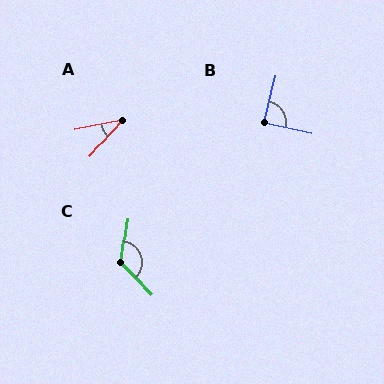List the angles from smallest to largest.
A (37°), B (89°), C (127°).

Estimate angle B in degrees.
Approximately 89 degrees.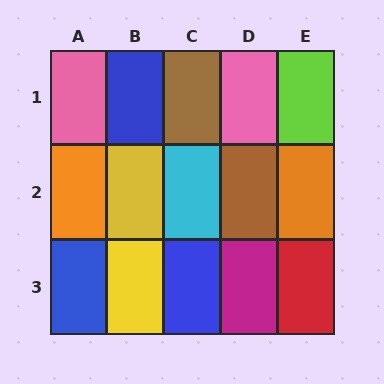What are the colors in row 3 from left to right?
Blue, yellow, blue, magenta, red.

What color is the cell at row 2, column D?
Brown.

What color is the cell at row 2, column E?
Orange.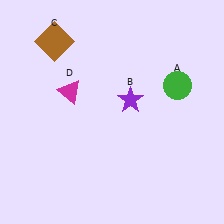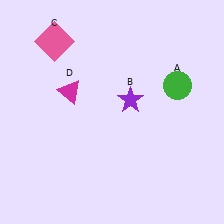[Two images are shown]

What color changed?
The square (C) changed from brown in Image 1 to pink in Image 2.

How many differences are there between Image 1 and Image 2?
There is 1 difference between the two images.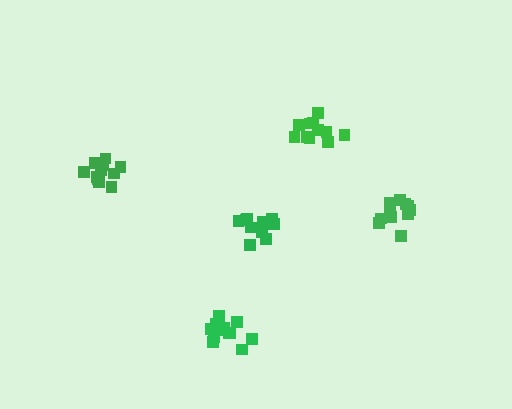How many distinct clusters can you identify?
There are 5 distinct clusters.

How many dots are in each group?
Group 1: 12 dots, Group 2: 11 dots, Group 3: 11 dots, Group 4: 11 dots, Group 5: 13 dots (58 total).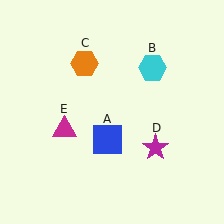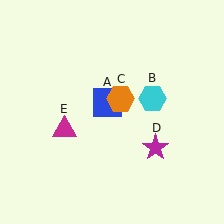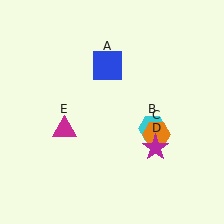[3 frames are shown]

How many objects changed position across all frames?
3 objects changed position: blue square (object A), cyan hexagon (object B), orange hexagon (object C).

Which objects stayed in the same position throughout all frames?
Magenta star (object D) and magenta triangle (object E) remained stationary.